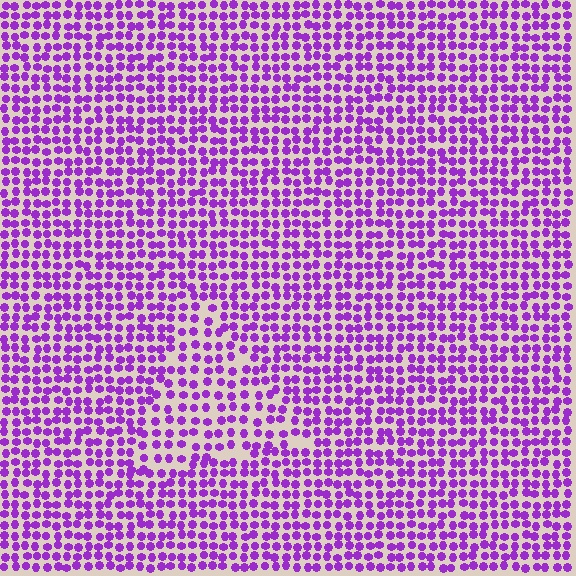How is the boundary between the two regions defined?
The boundary is defined by a change in element density (approximately 1.5x ratio). All elements are the same color, size, and shape.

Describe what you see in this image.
The image contains small purple elements arranged at two different densities. A triangle-shaped region is visible where the elements are less densely packed than the surrounding area.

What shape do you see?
I see a triangle.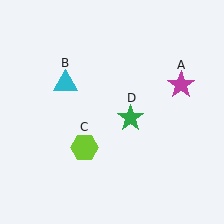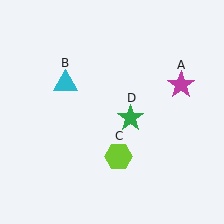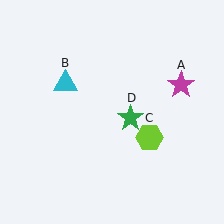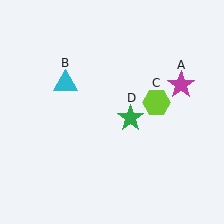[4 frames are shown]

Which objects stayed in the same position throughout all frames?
Magenta star (object A) and cyan triangle (object B) and green star (object D) remained stationary.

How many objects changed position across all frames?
1 object changed position: lime hexagon (object C).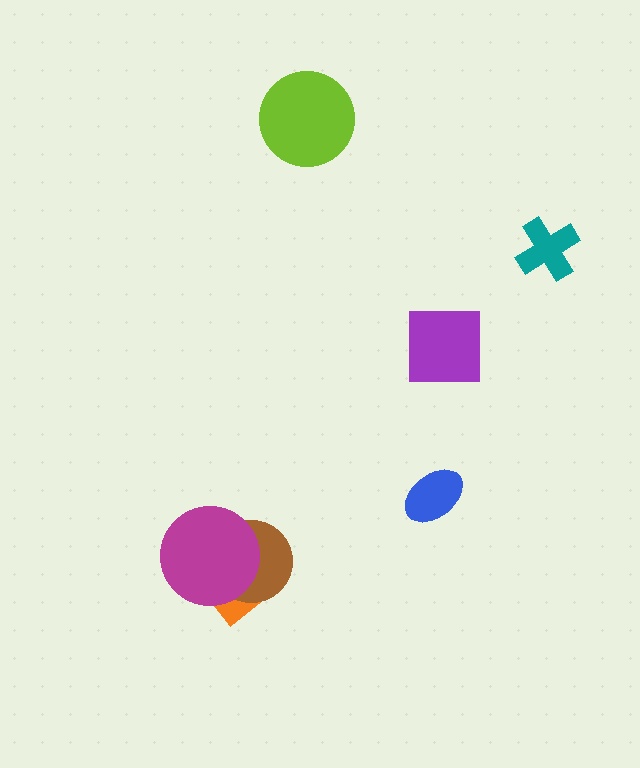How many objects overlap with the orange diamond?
2 objects overlap with the orange diamond.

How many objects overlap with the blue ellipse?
0 objects overlap with the blue ellipse.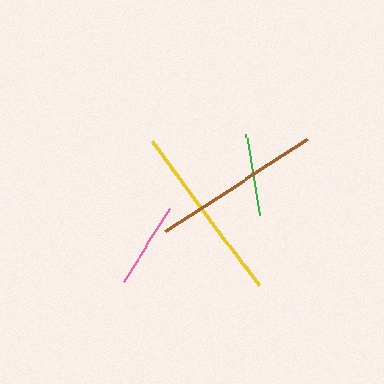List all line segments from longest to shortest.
From longest to shortest: yellow, brown, pink, green.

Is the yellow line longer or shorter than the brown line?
The yellow line is longer than the brown line.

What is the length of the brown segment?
The brown segment is approximately 169 pixels long.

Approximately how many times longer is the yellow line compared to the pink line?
The yellow line is approximately 2.1 times the length of the pink line.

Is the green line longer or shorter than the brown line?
The brown line is longer than the green line.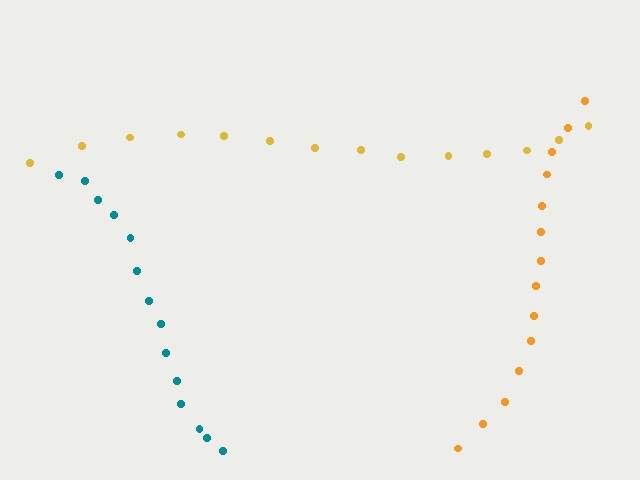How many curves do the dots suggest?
There are 3 distinct paths.